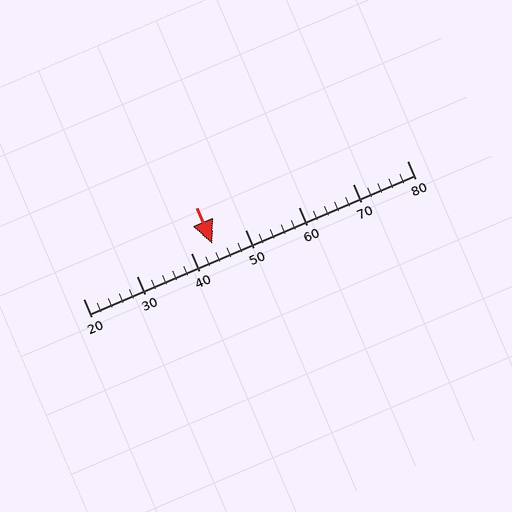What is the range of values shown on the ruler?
The ruler shows values from 20 to 80.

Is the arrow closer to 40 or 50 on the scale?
The arrow is closer to 40.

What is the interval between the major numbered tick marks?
The major tick marks are spaced 10 units apart.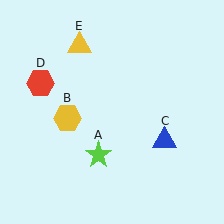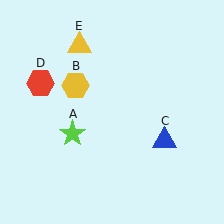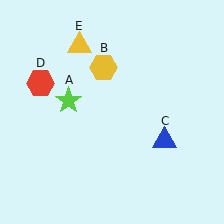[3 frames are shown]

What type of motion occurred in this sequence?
The lime star (object A), yellow hexagon (object B) rotated clockwise around the center of the scene.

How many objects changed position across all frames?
2 objects changed position: lime star (object A), yellow hexagon (object B).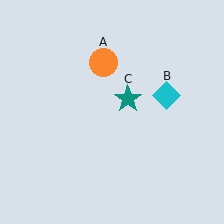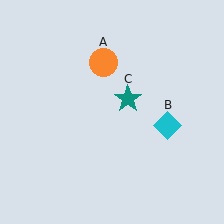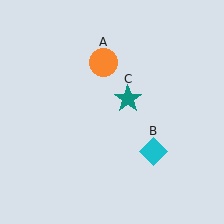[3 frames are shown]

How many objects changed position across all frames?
1 object changed position: cyan diamond (object B).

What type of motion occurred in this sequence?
The cyan diamond (object B) rotated clockwise around the center of the scene.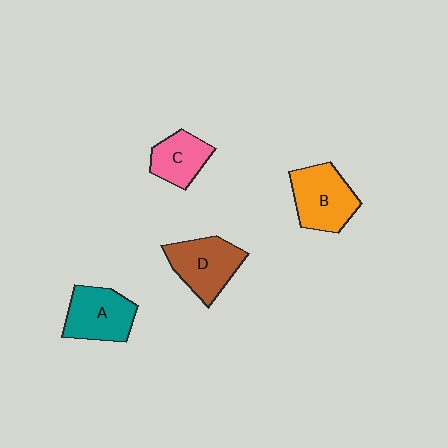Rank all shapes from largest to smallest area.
From largest to smallest: B (orange), D (brown), A (teal), C (pink).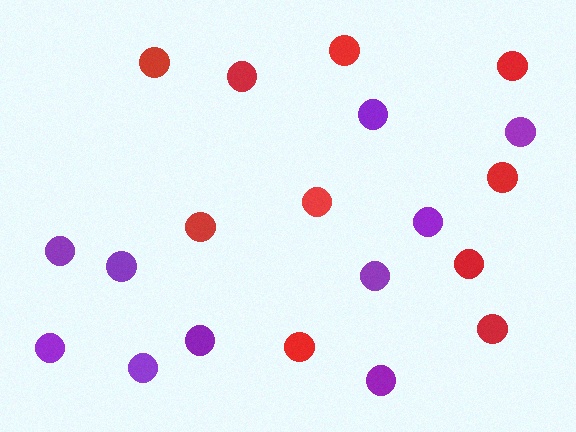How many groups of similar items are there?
There are 2 groups: one group of red circles (10) and one group of purple circles (10).